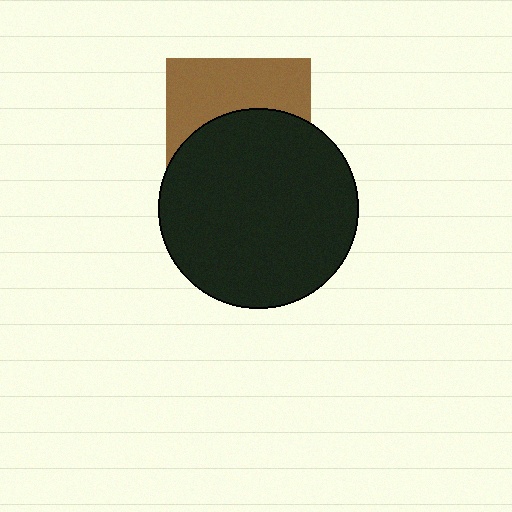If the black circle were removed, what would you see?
You would see the complete brown square.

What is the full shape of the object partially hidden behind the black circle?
The partially hidden object is a brown square.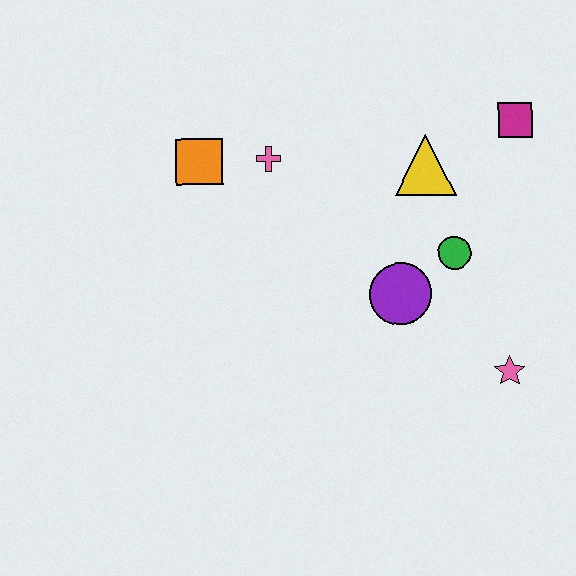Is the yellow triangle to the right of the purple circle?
Yes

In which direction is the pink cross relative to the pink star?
The pink cross is to the left of the pink star.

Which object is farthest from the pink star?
The orange square is farthest from the pink star.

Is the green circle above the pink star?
Yes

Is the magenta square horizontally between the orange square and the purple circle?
No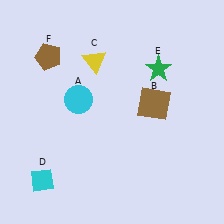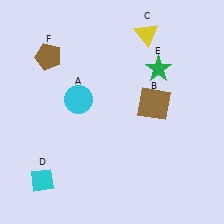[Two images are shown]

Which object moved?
The yellow triangle (C) moved right.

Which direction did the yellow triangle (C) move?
The yellow triangle (C) moved right.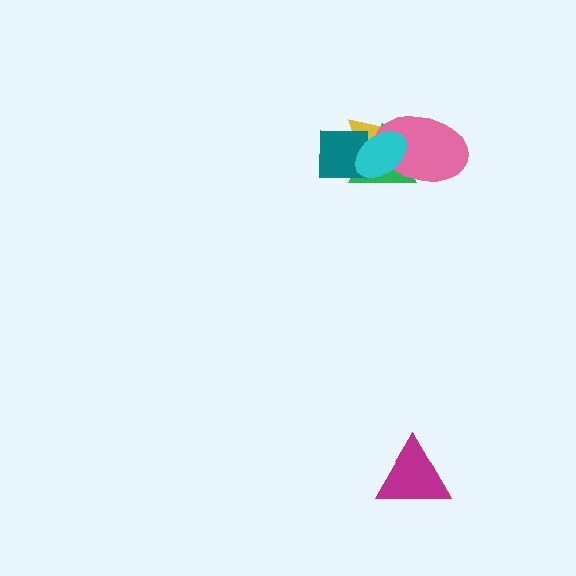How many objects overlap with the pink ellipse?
3 objects overlap with the pink ellipse.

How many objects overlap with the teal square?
3 objects overlap with the teal square.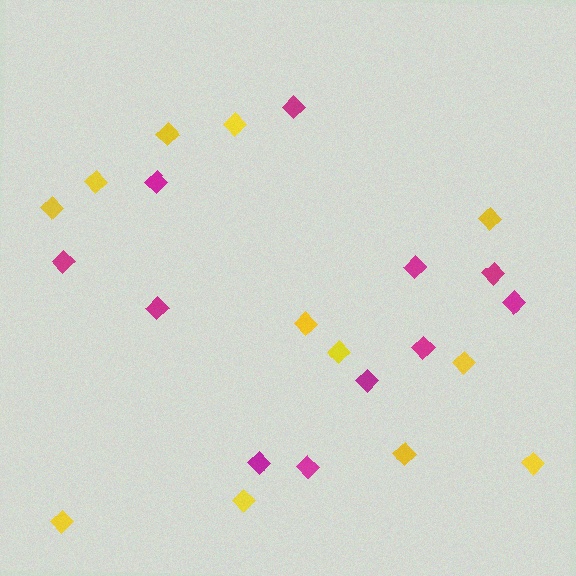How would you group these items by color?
There are 2 groups: one group of yellow diamonds (12) and one group of magenta diamonds (11).